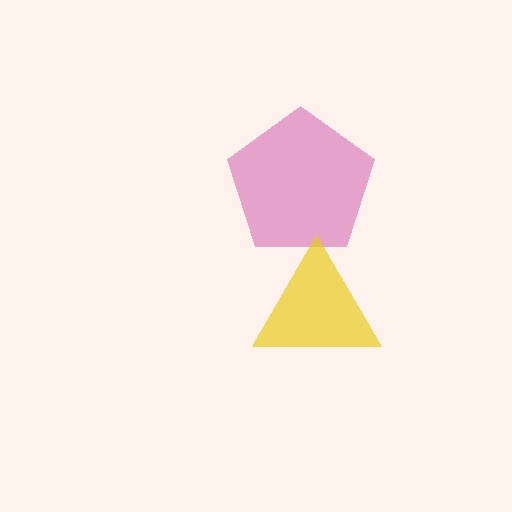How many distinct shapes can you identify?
There are 2 distinct shapes: a magenta pentagon, a yellow triangle.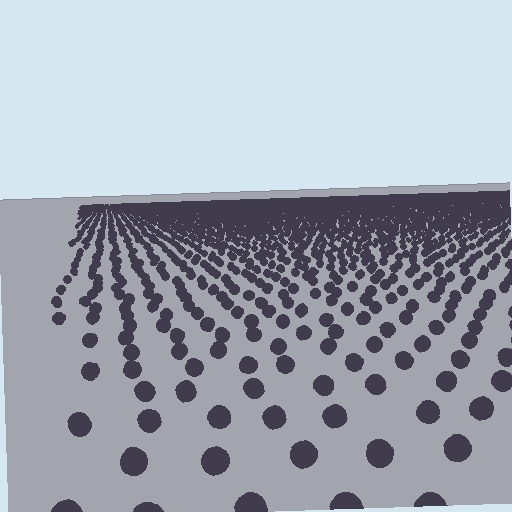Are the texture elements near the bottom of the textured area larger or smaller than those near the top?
Larger. Near the bottom, elements are closer to the viewer and appear at a bigger on-screen size.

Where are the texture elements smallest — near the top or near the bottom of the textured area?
Near the top.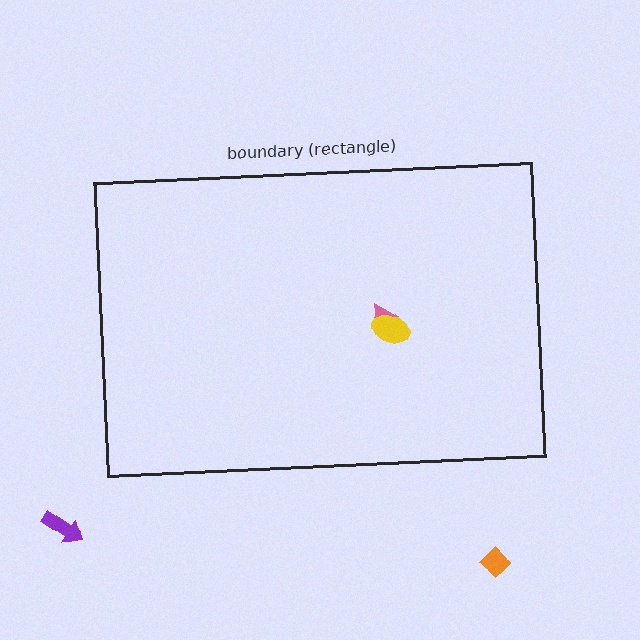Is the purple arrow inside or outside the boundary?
Outside.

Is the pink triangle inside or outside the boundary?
Inside.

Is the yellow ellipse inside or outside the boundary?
Inside.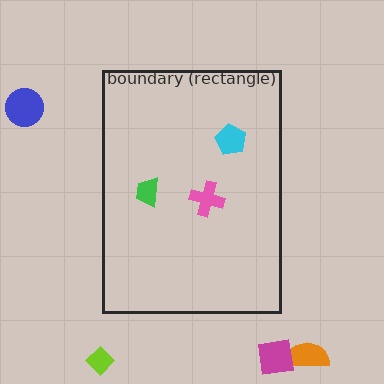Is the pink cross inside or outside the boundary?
Inside.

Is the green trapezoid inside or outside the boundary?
Inside.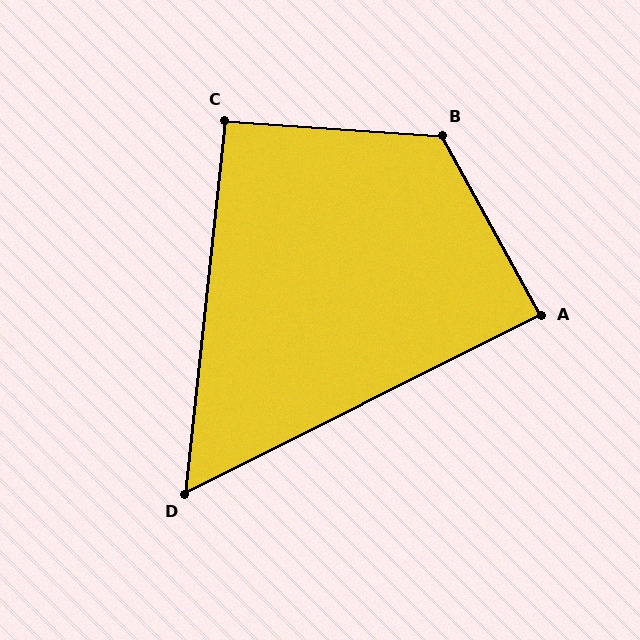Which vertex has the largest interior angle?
B, at approximately 123 degrees.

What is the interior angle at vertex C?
Approximately 92 degrees (approximately right).